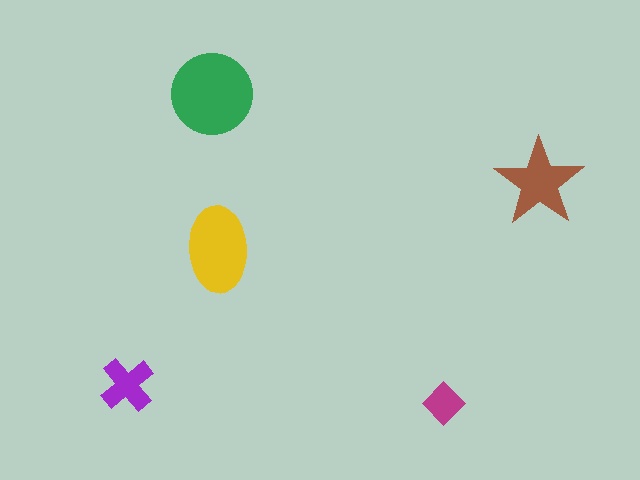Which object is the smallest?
The magenta diamond.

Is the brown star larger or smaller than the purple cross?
Larger.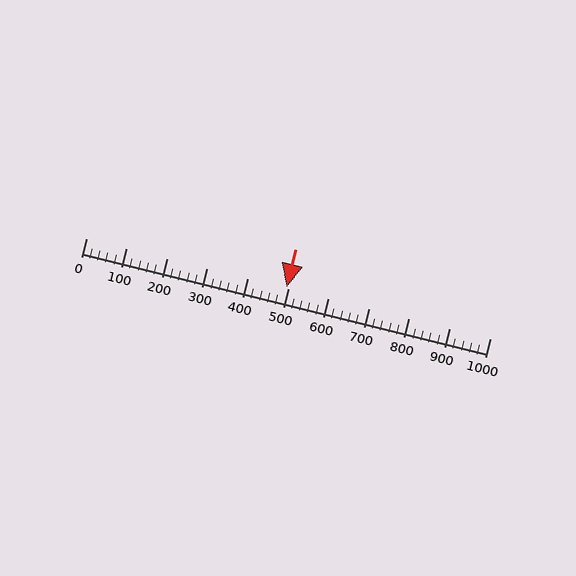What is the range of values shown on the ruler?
The ruler shows values from 0 to 1000.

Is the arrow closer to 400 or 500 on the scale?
The arrow is closer to 500.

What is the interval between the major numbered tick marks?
The major tick marks are spaced 100 units apart.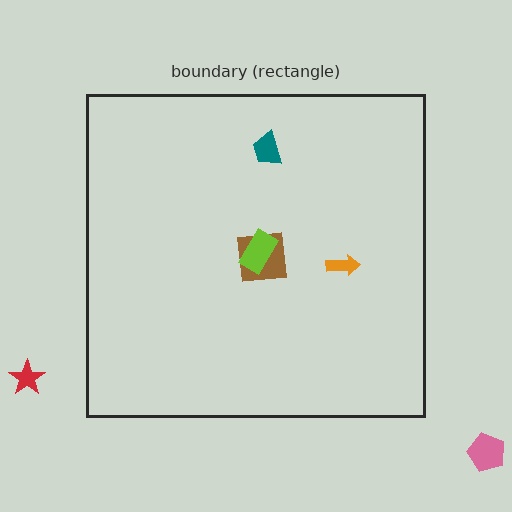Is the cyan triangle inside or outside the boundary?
Inside.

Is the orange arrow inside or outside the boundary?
Inside.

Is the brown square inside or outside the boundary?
Inside.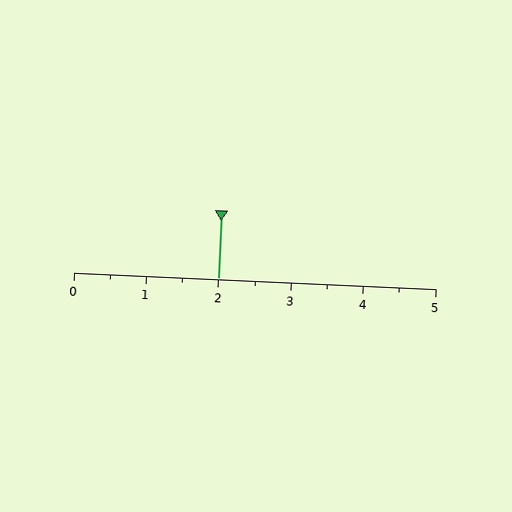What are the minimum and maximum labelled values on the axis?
The axis runs from 0 to 5.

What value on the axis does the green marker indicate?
The marker indicates approximately 2.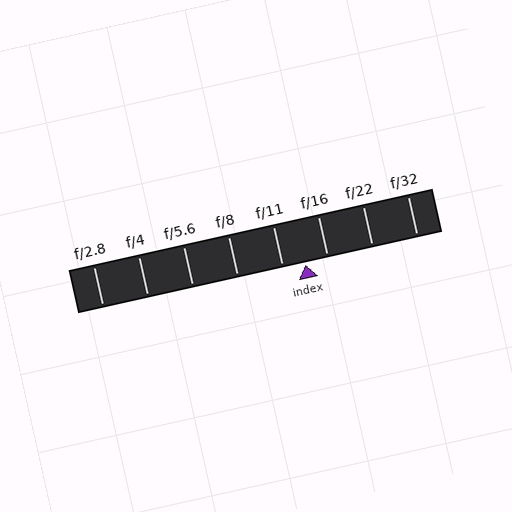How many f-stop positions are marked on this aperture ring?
There are 8 f-stop positions marked.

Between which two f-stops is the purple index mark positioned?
The index mark is between f/11 and f/16.